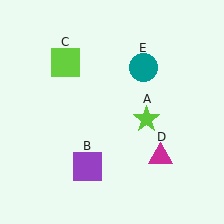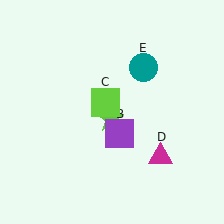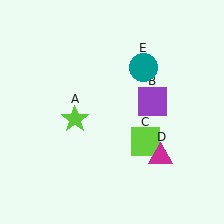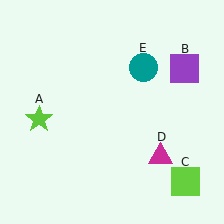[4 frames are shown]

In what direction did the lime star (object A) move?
The lime star (object A) moved left.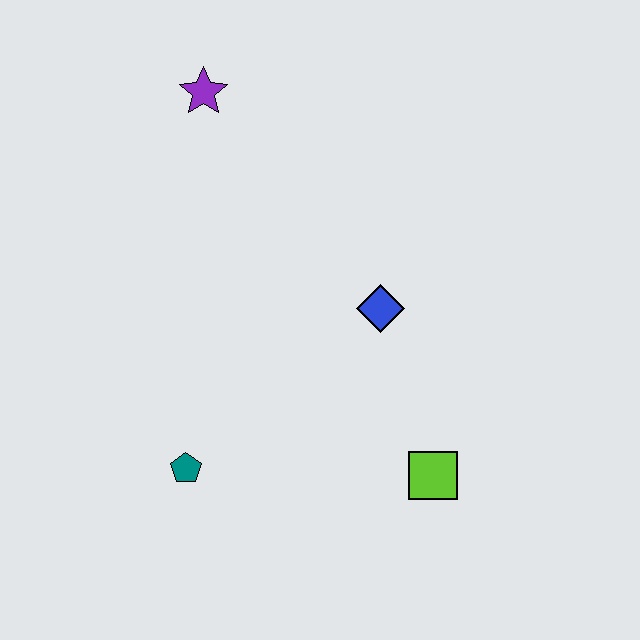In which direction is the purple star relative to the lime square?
The purple star is above the lime square.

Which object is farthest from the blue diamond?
The purple star is farthest from the blue diamond.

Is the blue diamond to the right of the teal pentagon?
Yes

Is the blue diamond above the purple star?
No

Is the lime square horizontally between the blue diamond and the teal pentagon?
No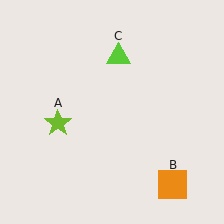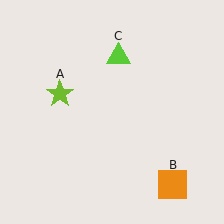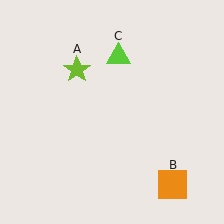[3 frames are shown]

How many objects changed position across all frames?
1 object changed position: lime star (object A).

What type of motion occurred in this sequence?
The lime star (object A) rotated clockwise around the center of the scene.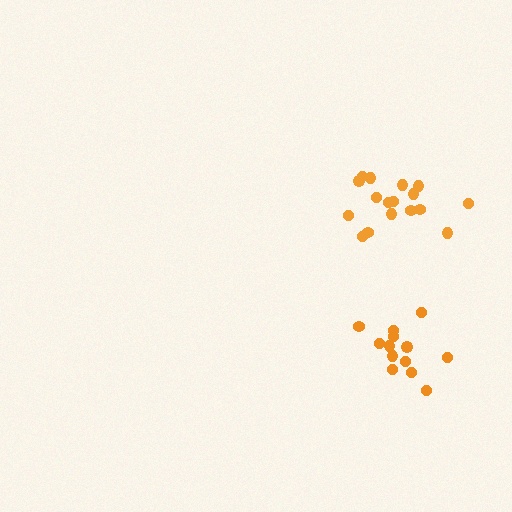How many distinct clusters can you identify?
There are 2 distinct clusters.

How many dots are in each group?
Group 1: 13 dots, Group 2: 17 dots (30 total).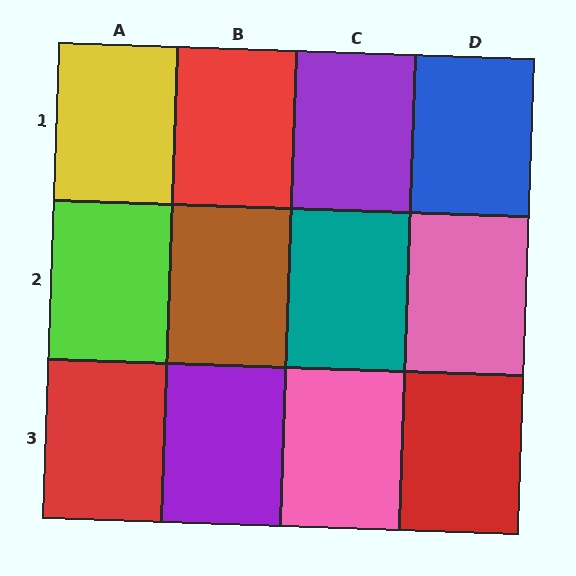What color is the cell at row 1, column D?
Blue.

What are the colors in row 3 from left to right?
Red, purple, pink, red.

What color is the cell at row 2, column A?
Lime.